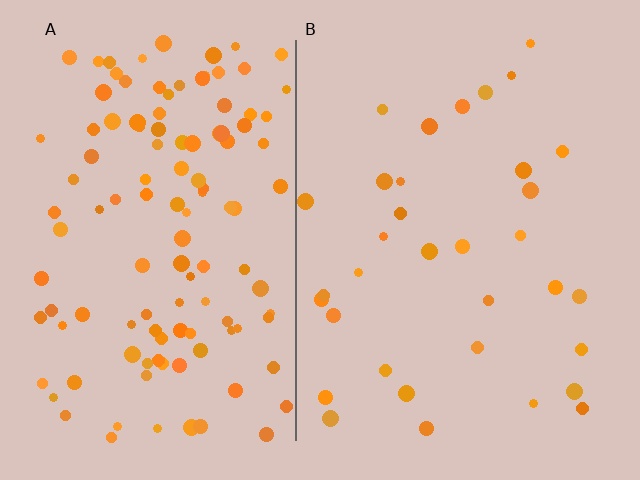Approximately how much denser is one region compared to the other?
Approximately 3.5× — region A over region B.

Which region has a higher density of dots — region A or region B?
A (the left).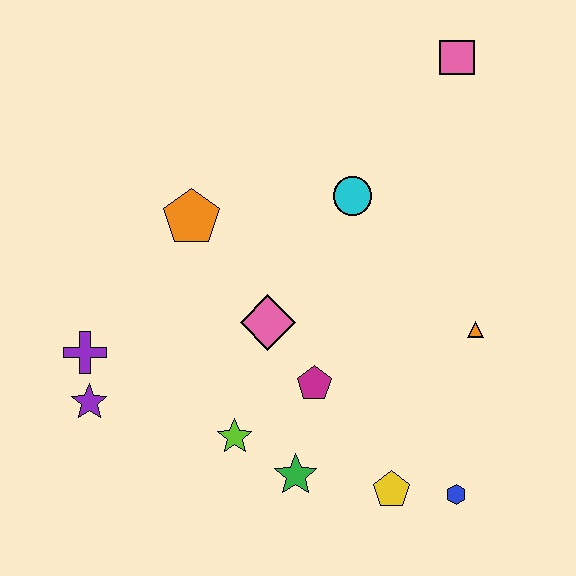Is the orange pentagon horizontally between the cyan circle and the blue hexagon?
No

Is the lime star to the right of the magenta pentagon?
No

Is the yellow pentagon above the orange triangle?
No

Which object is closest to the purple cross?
The purple star is closest to the purple cross.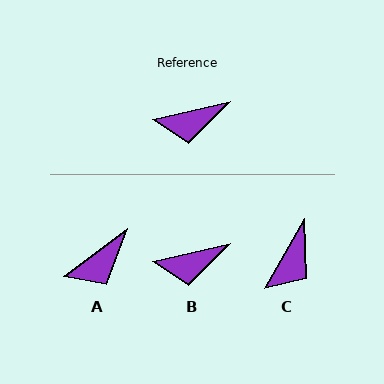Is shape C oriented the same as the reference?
No, it is off by about 47 degrees.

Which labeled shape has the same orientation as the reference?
B.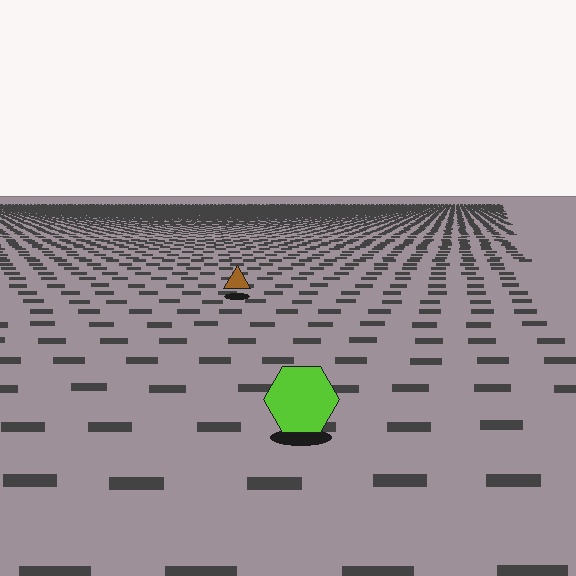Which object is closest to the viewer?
The lime hexagon is closest. The texture marks near it are larger and more spread out.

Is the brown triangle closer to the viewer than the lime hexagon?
No. The lime hexagon is closer — you can tell from the texture gradient: the ground texture is coarser near it.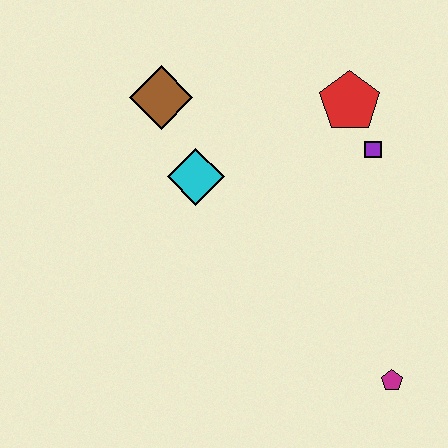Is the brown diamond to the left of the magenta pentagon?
Yes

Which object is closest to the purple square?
The red pentagon is closest to the purple square.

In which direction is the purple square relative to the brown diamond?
The purple square is to the right of the brown diamond.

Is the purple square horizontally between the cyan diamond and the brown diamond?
No